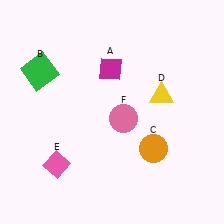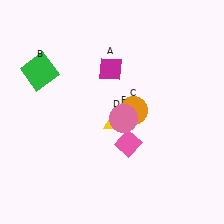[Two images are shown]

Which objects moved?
The objects that moved are: the orange circle (C), the yellow triangle (D), the pink diamond (E).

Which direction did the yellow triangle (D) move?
The yellow triangle (D) moved left.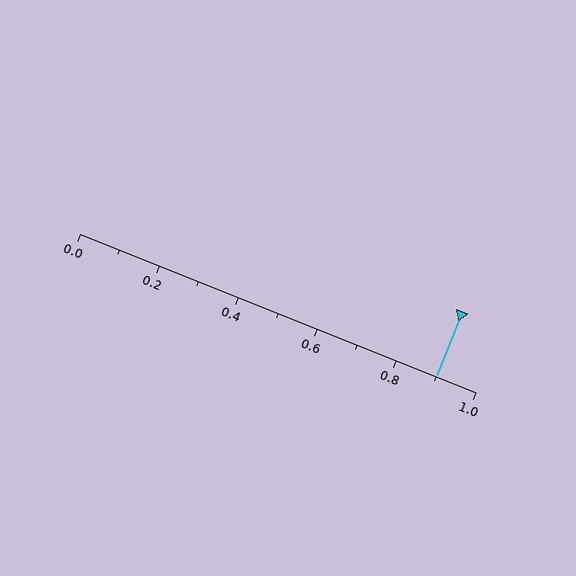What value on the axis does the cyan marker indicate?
The marker indicates approximately 0.9.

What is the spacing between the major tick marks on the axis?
The major ticks are spaced 0.2 apart.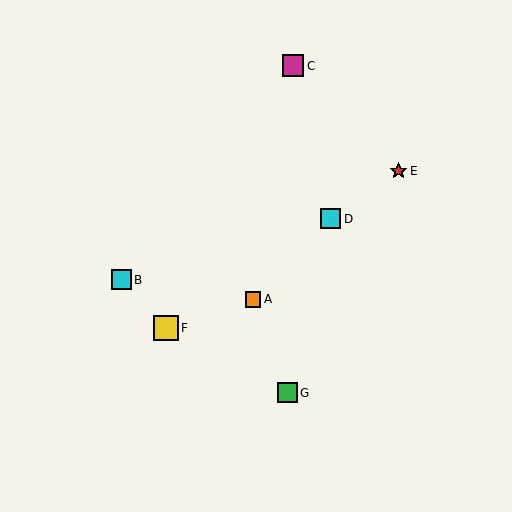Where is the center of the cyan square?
The center of the cyan square is at (122, 280).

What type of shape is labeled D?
Shape D is a cyan square.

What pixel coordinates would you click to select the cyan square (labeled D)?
Click at (331, 219) to select the cyan square D.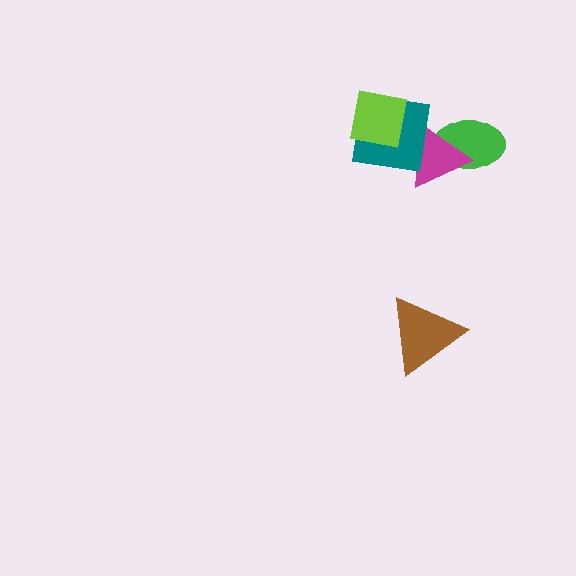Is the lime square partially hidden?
No, no other shape covers it.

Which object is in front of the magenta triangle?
The teal square is in front of the magenta triangle.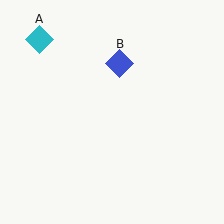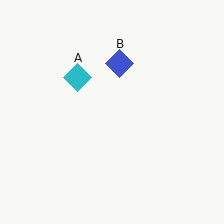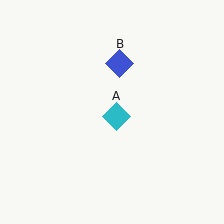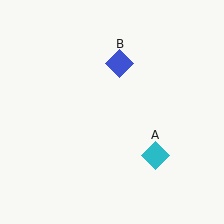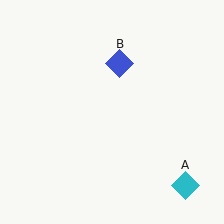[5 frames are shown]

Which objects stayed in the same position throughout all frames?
Blue diamond (object B) remained stationary.